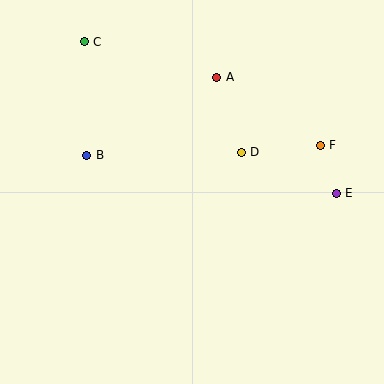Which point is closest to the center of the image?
Point D at (241, 152) is closest to the center.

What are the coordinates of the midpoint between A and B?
The midpoint between A and B is at (152, 116).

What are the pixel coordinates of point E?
Point E is at (336, 193).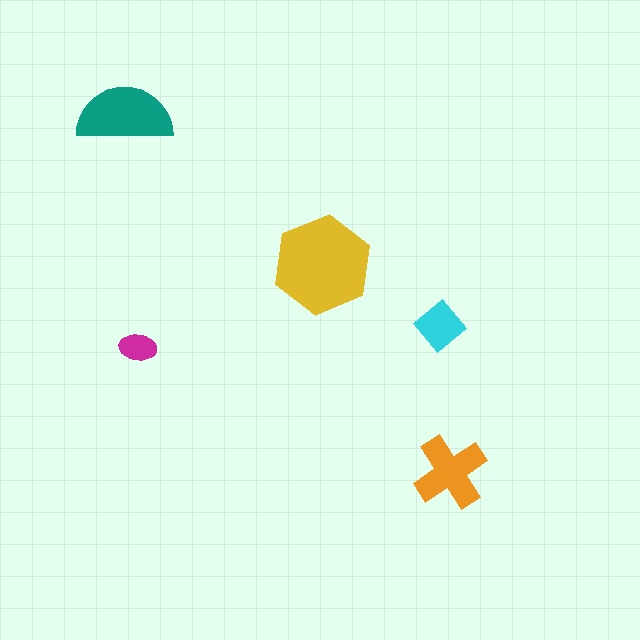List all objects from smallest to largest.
The magenta ellipse, the cyan diamond, the orange cross, the teal semicircle, the yellow hexagon.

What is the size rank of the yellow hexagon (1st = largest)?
1st.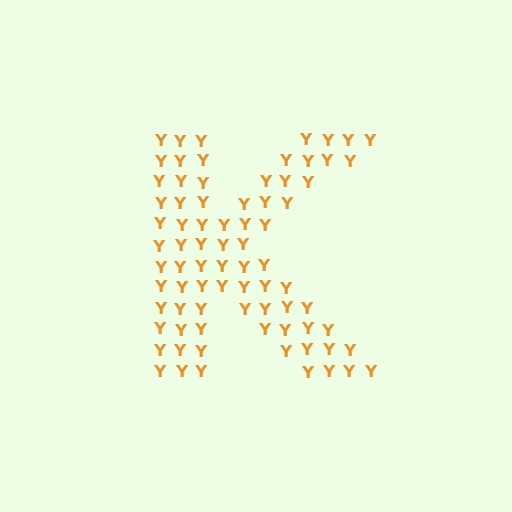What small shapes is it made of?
It is made of small letter Y's.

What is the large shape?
The large shape is the letter K.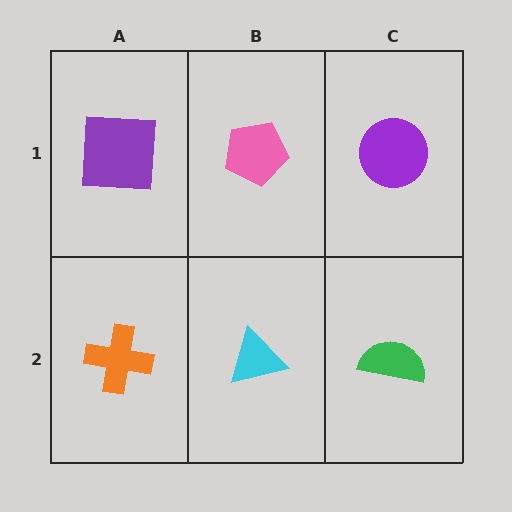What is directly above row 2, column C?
A purple circle.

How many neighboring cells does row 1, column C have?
2.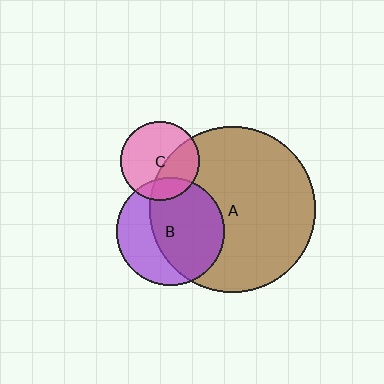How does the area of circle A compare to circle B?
Approximately 2.4 times.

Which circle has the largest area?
Circle A (brown).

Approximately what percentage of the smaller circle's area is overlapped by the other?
Approximately 60%.